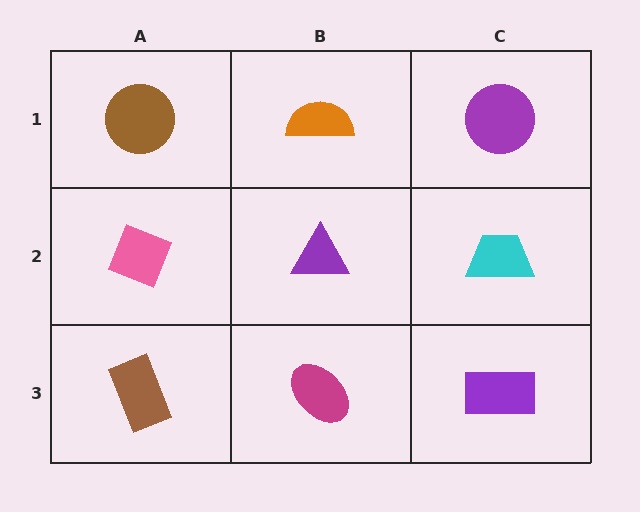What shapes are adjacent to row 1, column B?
A purple triangle (row 2, column B), a brown circle (row 1, column A), a purple circle (row 1, column C).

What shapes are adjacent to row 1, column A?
A pink diamond (row 2, column A), an orange semicircle (row 1, column B).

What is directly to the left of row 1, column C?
An orange semicircle.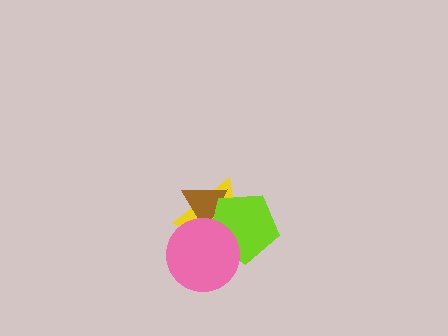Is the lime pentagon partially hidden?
Yes, it is partially covered by another shape.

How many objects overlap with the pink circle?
3 objects overlap with the pink circle.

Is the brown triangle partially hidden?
Yes, it is partially covered by another shape.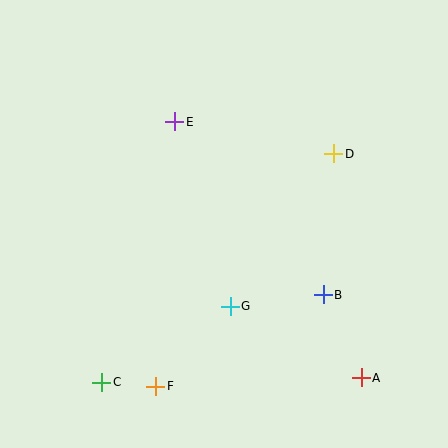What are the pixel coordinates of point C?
Point C is at (102, 382).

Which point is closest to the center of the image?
Point G at (230, 306) is closest to the center.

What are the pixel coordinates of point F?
Point F is at (156, 386).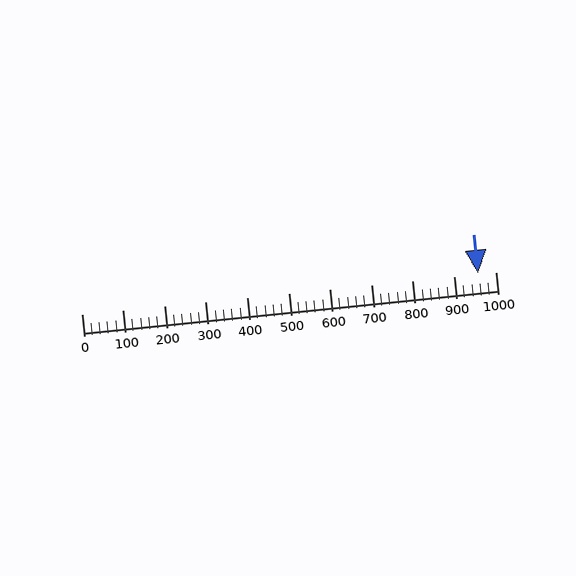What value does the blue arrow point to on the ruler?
The blue arrow points to approximately 958.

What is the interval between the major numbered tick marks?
The major tick marks are spaced 100 units apart.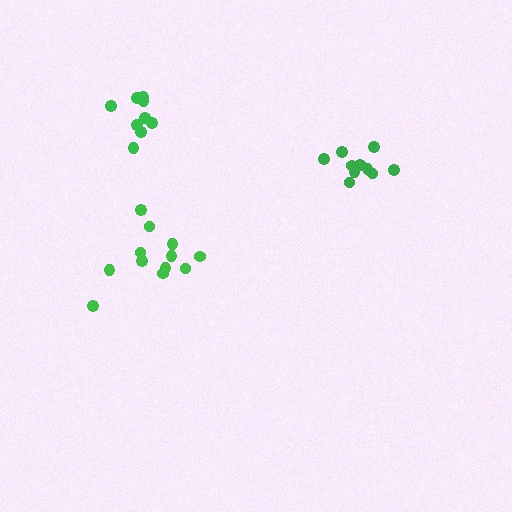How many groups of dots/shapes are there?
There are 3 groups.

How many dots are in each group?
Group 1: 9 dots, Group 2: 11 dots, Group 3: 12 dots (32 total).